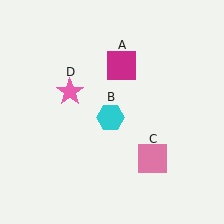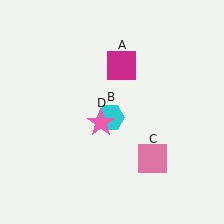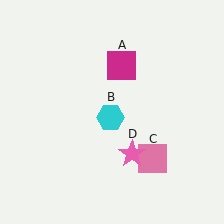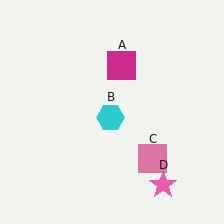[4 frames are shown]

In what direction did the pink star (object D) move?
The pink star (object D) moved down and to the right.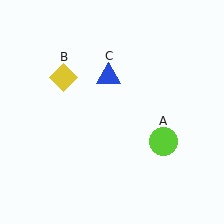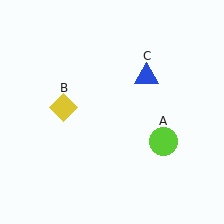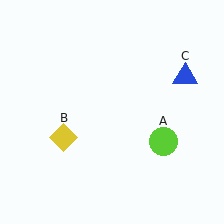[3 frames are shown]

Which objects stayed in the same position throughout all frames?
Lime circle (object A) remained stationary.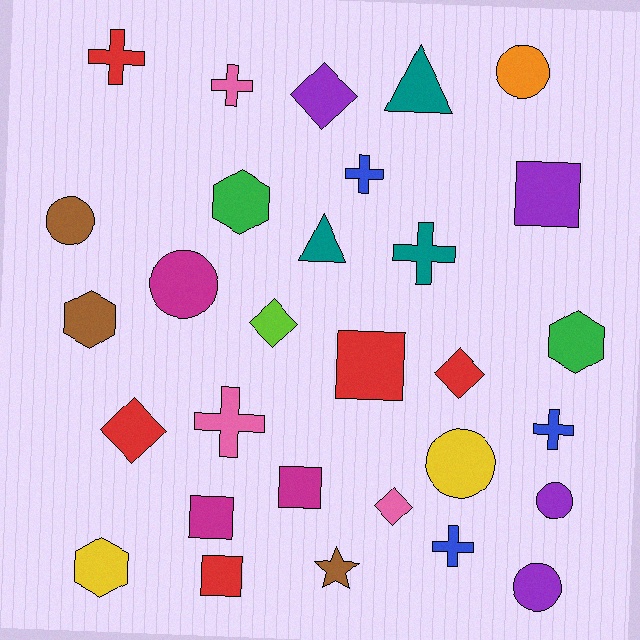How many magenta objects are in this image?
There are 3 magenta objects.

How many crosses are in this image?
There are 7 crosses.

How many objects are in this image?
There are 30 objects.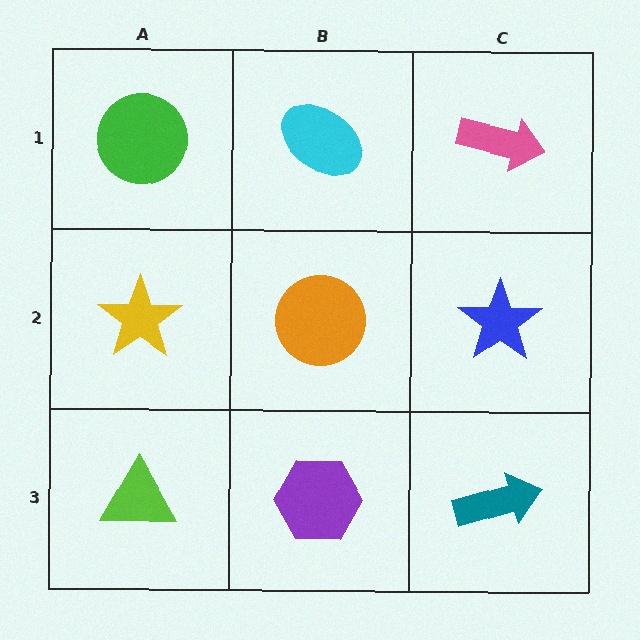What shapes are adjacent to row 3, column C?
A blue star (row 2, column C), a purple hexagon (row 3, column B).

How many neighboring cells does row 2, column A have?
3.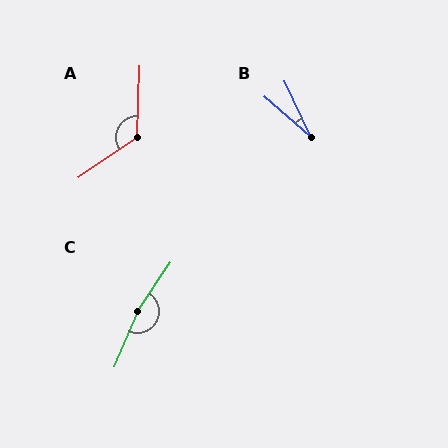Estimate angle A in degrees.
Approximately 126 degrees.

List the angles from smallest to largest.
B (24°), A (126°), C (170°).